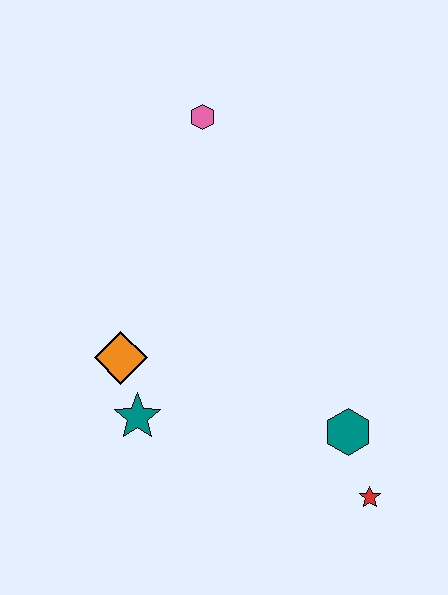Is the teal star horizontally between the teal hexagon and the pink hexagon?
No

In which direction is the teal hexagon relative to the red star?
The teal hexagon is above the red star.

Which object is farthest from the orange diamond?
The red star is farthest from the orange diamond.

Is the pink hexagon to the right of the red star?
No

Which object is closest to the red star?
The teal hexagon is closest to the red star.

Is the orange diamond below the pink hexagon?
Yes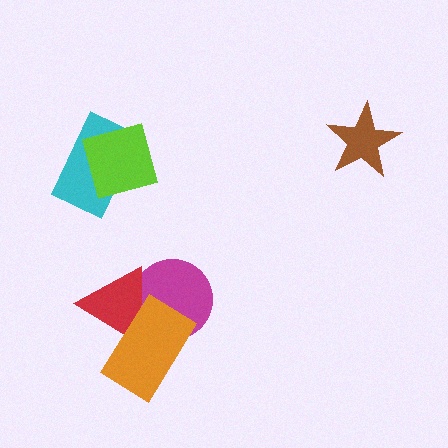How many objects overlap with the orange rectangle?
2 objects overlap with the orange rectangle.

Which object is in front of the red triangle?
The orange rectangle is in front of the red triangle.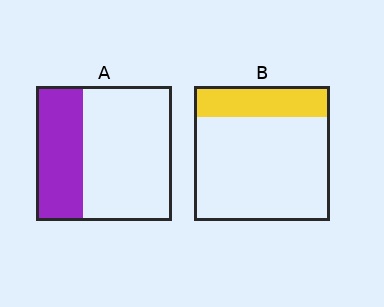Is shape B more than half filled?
No.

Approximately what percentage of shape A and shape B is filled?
A is approximately 35% and B is approximately 25%.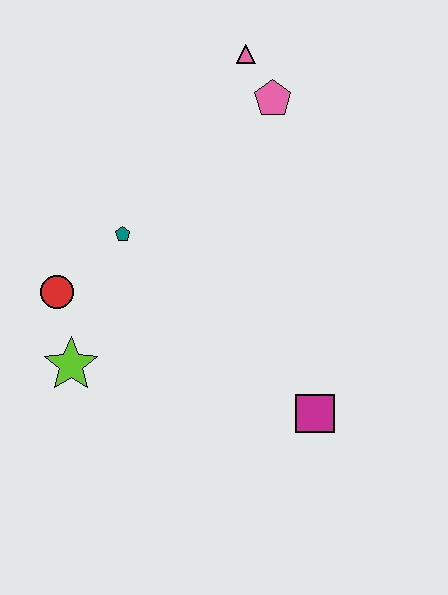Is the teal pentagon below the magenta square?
No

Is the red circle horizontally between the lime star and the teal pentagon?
No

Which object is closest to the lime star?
The red circle is closest to the lime star.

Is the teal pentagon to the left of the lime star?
No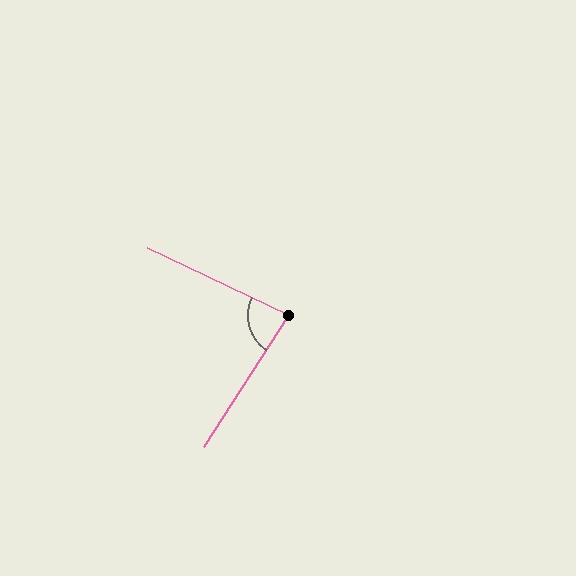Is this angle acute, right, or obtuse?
It is acute.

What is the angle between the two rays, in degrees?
Approximately 82 degrees.